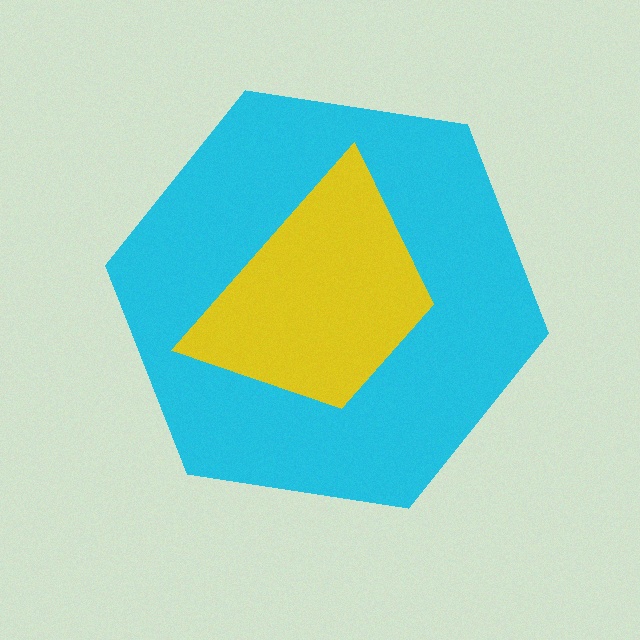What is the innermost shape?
The yellow trapezoid.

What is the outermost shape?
The cyan hexagon.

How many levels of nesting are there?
2.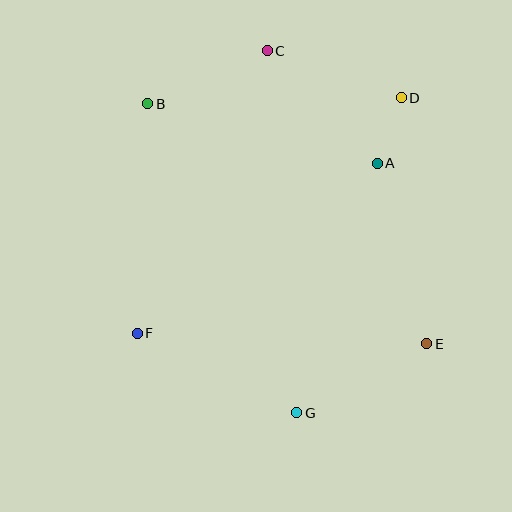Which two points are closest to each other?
Points A and D are closest to each other.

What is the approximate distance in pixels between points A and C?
The distance between A and C is approximately 157 pixels.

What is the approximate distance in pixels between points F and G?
The distance between F and G is approximately 178 pixels.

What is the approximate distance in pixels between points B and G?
The distance between B and G is approximately 343 pixels.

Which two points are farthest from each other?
Points B and E are farthest from each other.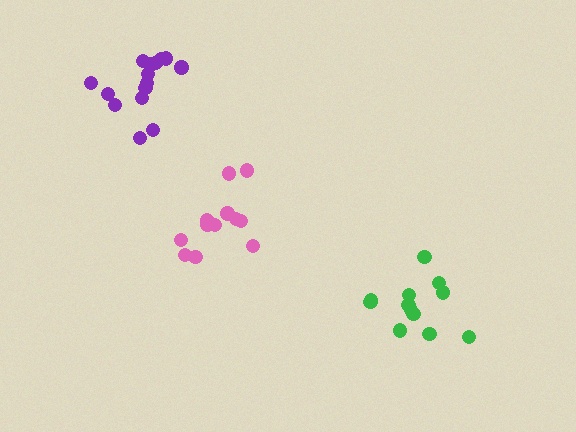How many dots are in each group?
Group 1: 13 dots, Group 2: 12 dots, Group 3: 15 dots (40 total).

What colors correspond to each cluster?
The clusters are colored: pink, green, purple.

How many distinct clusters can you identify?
There are 3 distinct clusters.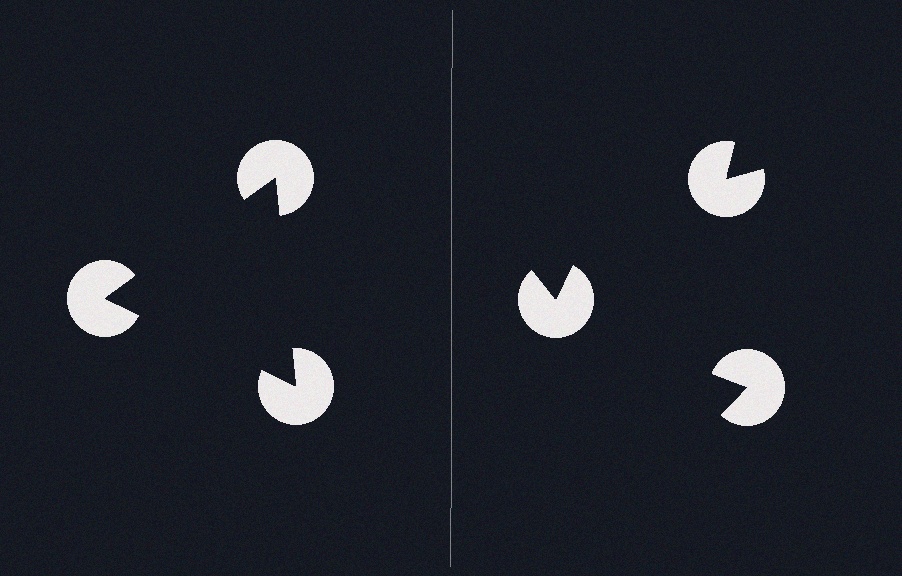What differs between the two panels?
The pac-man discs are positioned identically on both sides; only the wedge orientations differ. On the left they align to a triangle; on the right they are misaligned.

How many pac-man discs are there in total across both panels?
6 — 3 on each side.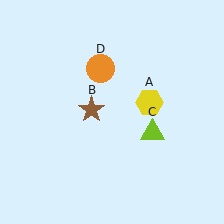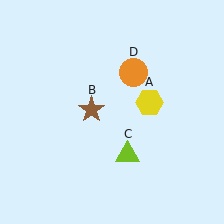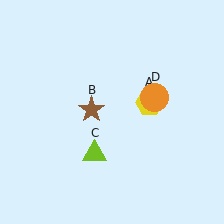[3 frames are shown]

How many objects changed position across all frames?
2 objects changed position: lime triangle (object C), orange circle (object D).